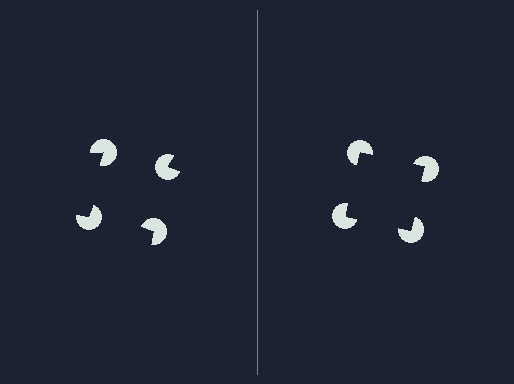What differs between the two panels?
The pac-man discs are positioned identically on both sides; only the wedge orientations differ. On the right they align to a square; on the left they are misaligned.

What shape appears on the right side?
An illusory square.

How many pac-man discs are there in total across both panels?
8 — 4 on each side.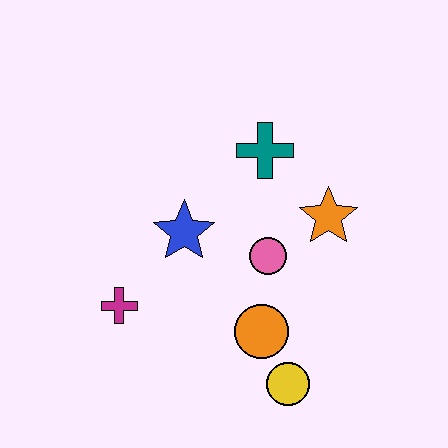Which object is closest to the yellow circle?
The orange circle is closest to the yellow circle.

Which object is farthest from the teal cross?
The yellow circle is farthest from the teal cross.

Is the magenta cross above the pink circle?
No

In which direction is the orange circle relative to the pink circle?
The orange circle is below the pink circle.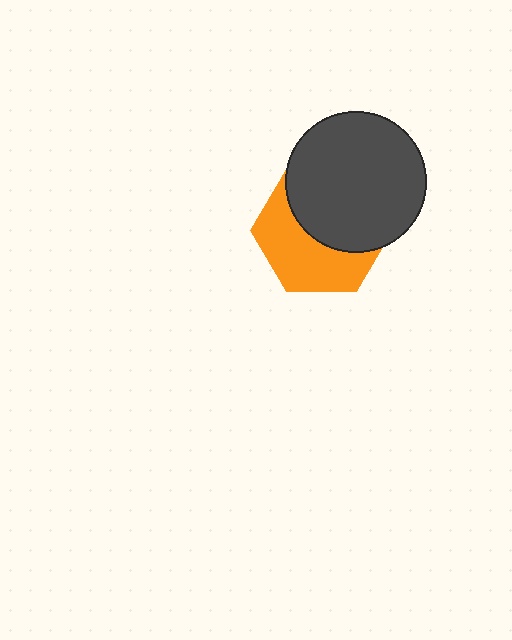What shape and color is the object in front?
The object in front is a dark gray circle.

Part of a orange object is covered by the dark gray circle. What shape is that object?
It is a hexagon.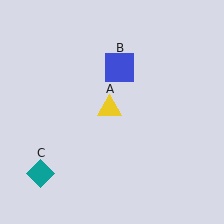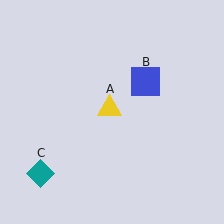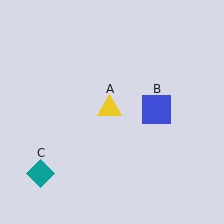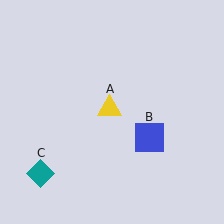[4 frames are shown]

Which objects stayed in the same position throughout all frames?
Yellow triangle (object A) and teal diamond (object C) remained stationary.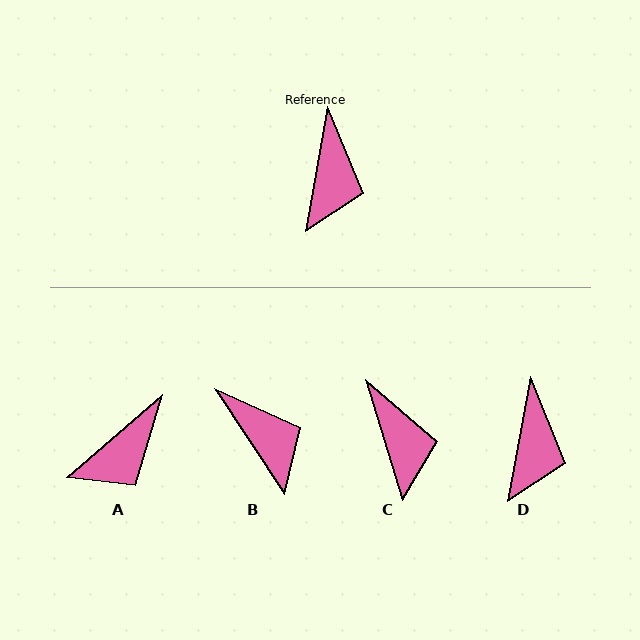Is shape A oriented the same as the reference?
No, it is off by about 39 degrees.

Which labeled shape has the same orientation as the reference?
D.